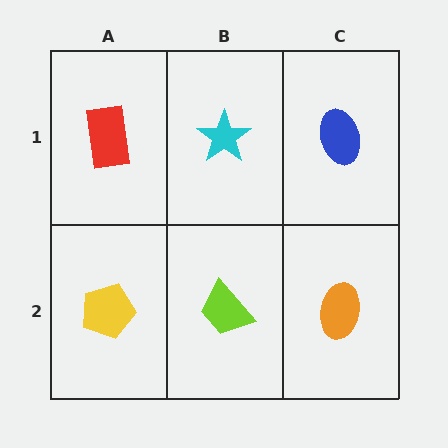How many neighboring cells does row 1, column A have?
2.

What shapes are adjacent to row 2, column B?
A cyan star (row 1, column B), a yellow pentagon (row 2, column A), an orange ellipse (row 2, column C).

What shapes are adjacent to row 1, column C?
An orange ellipse (row 2, column C), a cyan star (row 1, column B).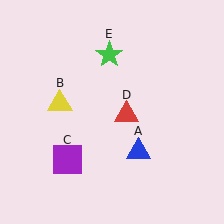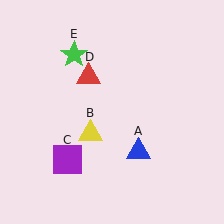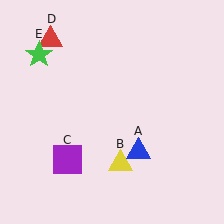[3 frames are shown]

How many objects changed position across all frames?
3 objects changed position: yellow triangle (object B), red triangle (object D), green star (object E).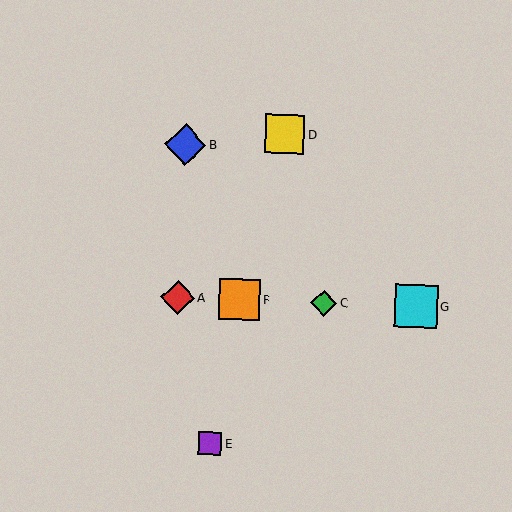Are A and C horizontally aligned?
Yes, both are at y≈297.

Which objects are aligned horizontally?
Objects A, C, F, G are aligned horizontally.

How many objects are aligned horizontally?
4 objects (A, C, F, G) are aligned horizontally.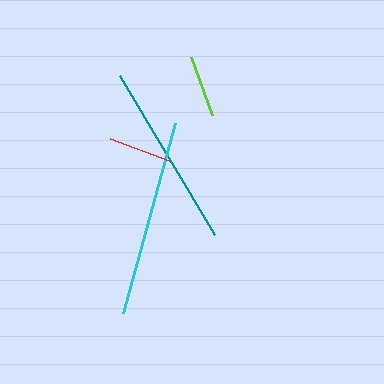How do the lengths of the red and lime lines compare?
The red and lime lines are approximately the same length.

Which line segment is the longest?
The cyan line is the longest at approximately 197 pixels.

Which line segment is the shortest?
The lime line is the shortest at approximately 62 pixels.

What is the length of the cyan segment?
The cyan segment is approximately 197 pixels long.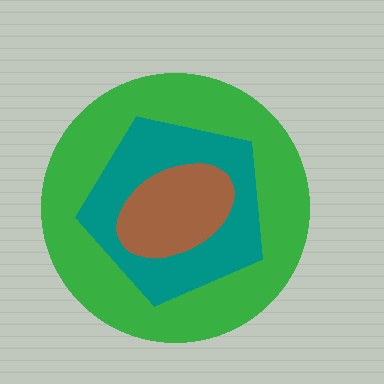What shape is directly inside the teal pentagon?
The brown ellipse.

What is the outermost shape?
The green circle.